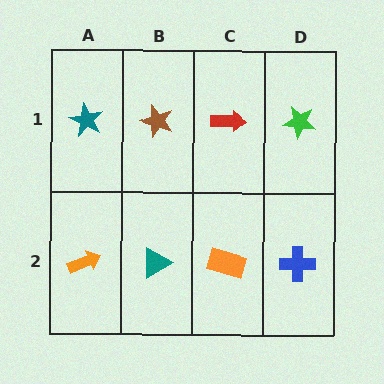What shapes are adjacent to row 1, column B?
A teal triangle (row 2, column B), a teal star (row 1, column A), a red arrow (row 1, column C).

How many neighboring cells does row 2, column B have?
3.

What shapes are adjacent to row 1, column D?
A blue cross (row 2, column D), a red arrow (row 1, column C).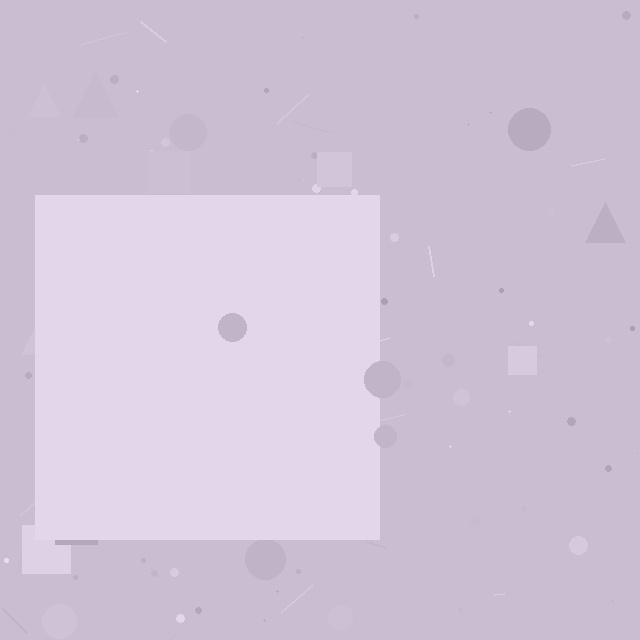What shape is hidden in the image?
A square is hidden in the image.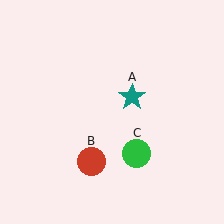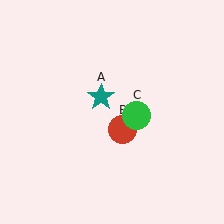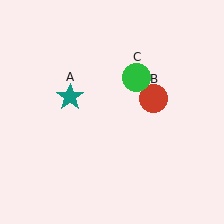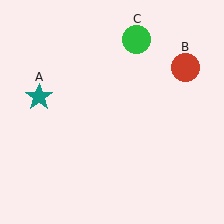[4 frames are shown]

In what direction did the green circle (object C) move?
The green circle (object C) moved up.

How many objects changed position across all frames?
3 objects changed position: teal star (object A), red circle (object B), green circle (object C).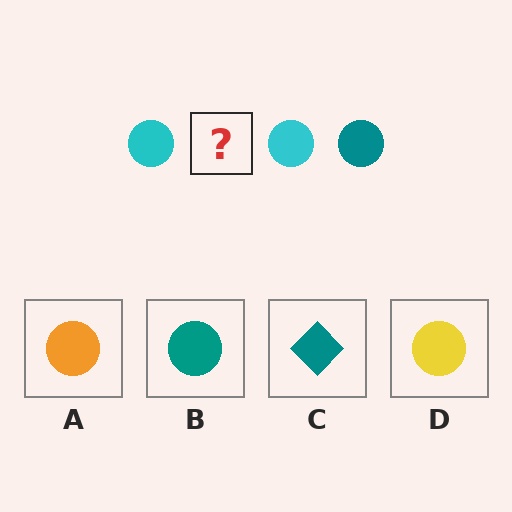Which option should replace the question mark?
Option B.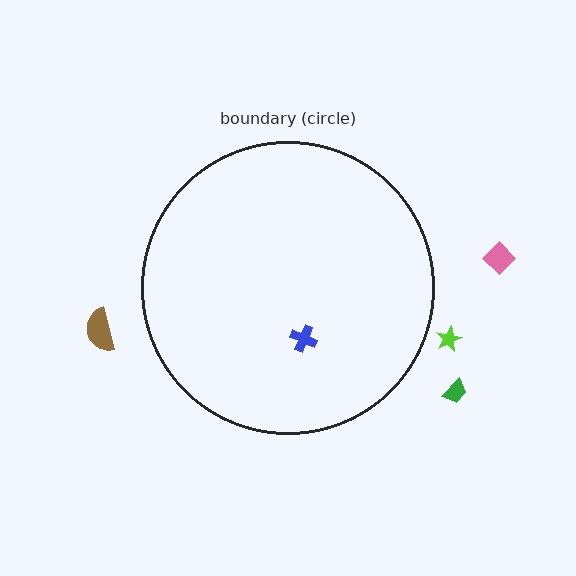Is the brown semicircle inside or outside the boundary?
Outside.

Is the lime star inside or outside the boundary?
Outside.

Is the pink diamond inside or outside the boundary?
Outside.